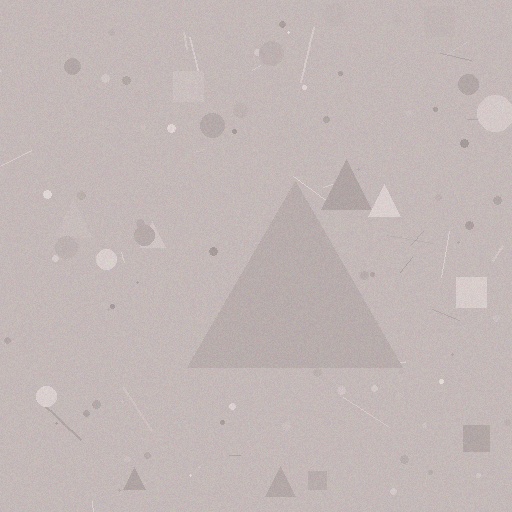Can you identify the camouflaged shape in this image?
The camouflaged shape is a triangle.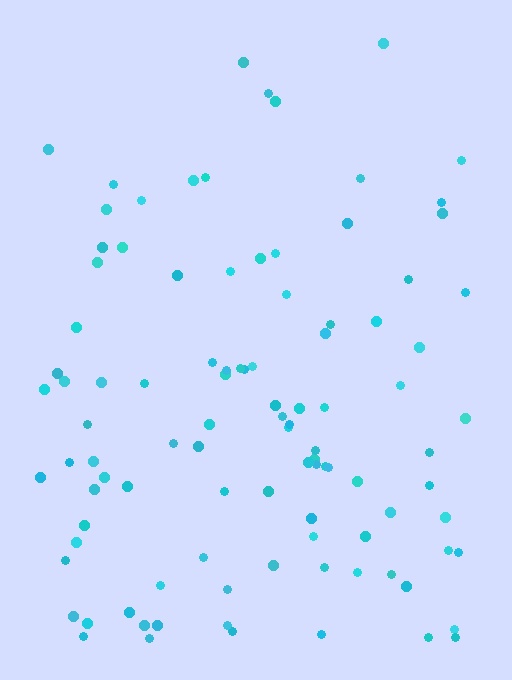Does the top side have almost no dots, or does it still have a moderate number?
Still a moderate number, just noticeably fewer than the bottom.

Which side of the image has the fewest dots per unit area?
The top.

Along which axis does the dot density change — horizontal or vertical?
Vertical.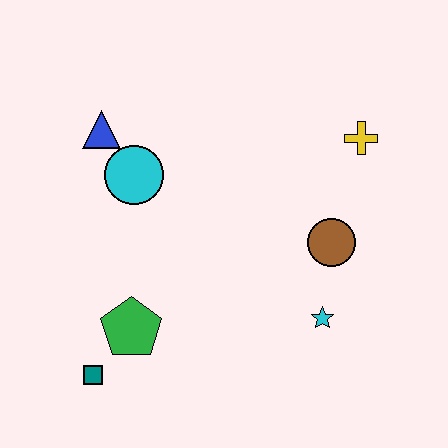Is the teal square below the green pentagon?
Yes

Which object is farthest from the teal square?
The yellow cross is farthest from the teal square.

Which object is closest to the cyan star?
The brown circle is closest to the cyan star.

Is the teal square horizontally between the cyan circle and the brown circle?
No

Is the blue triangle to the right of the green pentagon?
No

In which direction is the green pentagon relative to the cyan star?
The green pentagon is to the left of the cyan star.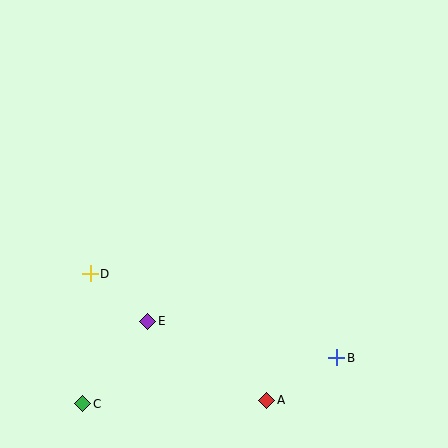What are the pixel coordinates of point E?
Point E is at (147, 321).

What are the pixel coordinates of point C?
Point C is at (83, 404).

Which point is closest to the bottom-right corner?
Point B is closest to the bottom-right corner.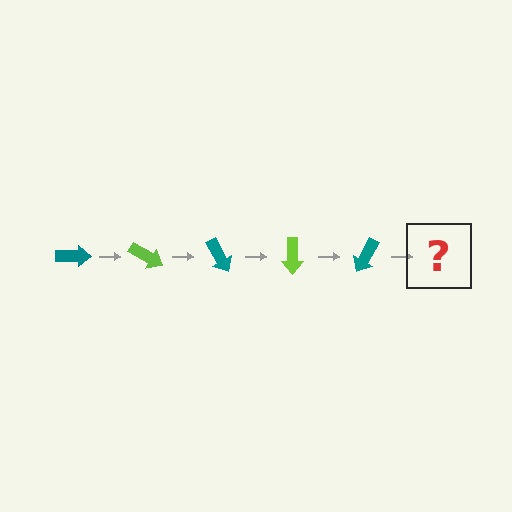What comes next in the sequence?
The next element should be a lime arrow, rotated 150 degrees from the start.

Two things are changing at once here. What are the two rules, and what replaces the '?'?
The two rules are that it rotates 30 degrees each step and the color cycles through teal and lime. The '?' should be a lime arrow, rotated 150 degrees from the start.